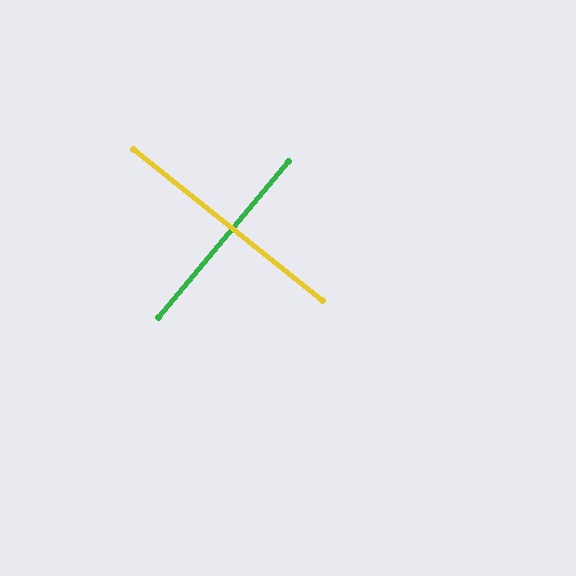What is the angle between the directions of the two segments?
Approximately 89 degrees.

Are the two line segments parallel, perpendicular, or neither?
Perpendicular — they meet at approximately 89°.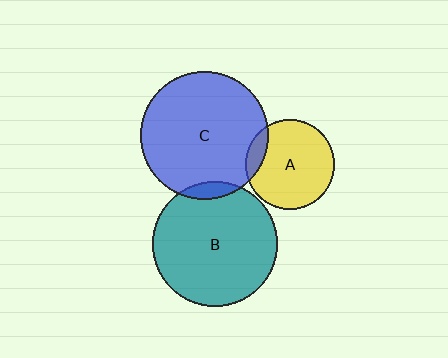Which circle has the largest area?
Circle C (blue).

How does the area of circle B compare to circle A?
Approximately 2.0 times.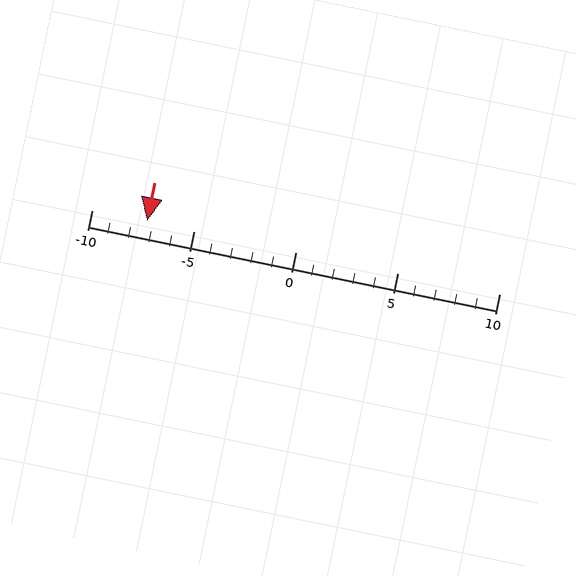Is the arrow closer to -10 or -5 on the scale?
The arrow is closer to -5.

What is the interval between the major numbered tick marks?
The major tick marks are spaced 5 units apart.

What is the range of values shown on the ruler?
The ruler shows values from -10 to 10.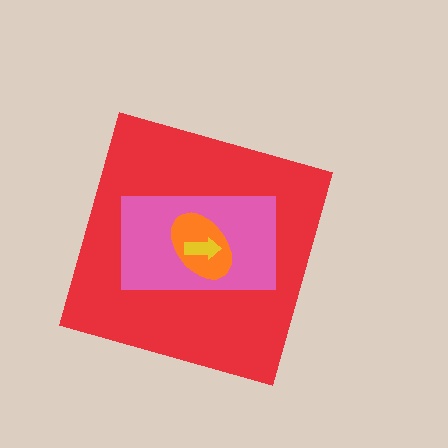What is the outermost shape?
The red diamond.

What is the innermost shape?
The yellow arrow.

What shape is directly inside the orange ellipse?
The yellow arrow.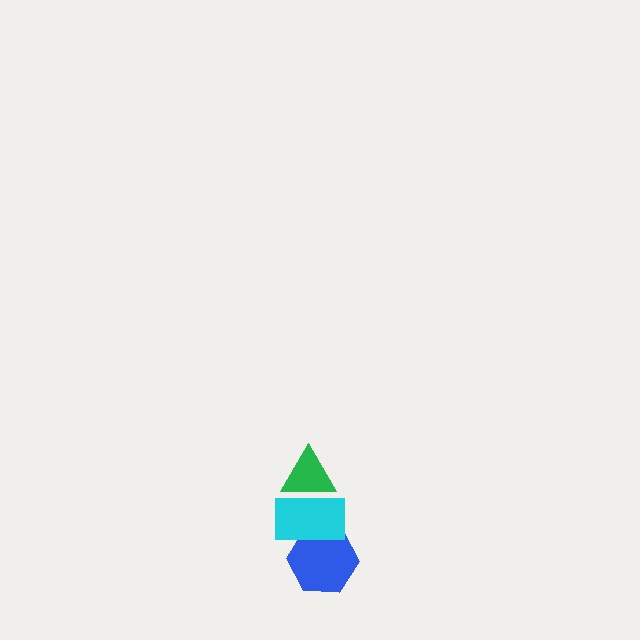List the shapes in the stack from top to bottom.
From top to bottom: the green triangle, the cyan rectangle, the blue hexagon.